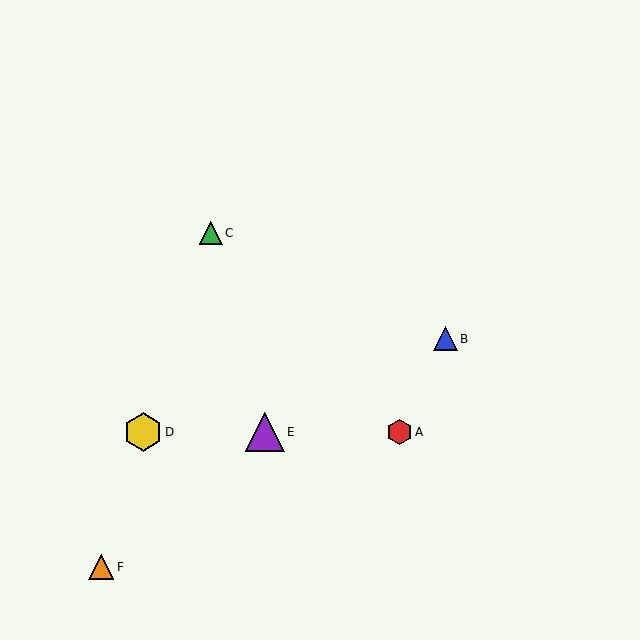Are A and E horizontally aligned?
Yes, both are at y≈432.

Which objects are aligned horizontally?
Objects A, D, E are aligned horizontally.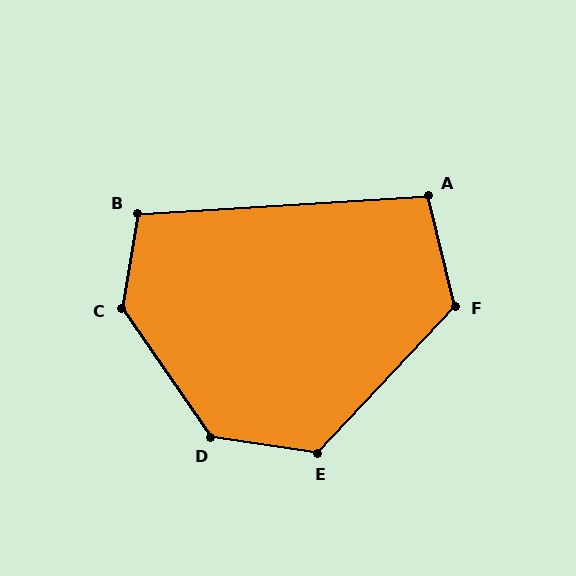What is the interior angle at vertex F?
Approximately 123 degrees (obtuse).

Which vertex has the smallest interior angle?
A, at approximately 100 degrees.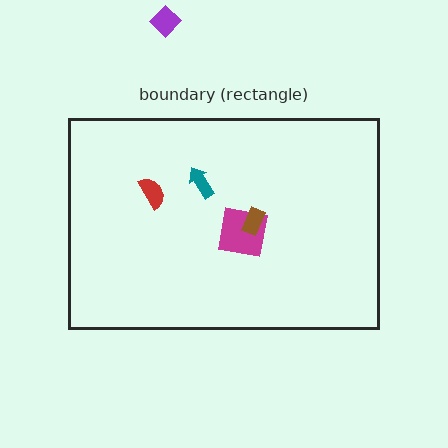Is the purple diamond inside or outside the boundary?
Outside.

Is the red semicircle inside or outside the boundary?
Inside.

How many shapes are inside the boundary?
4 inside, 1 outside.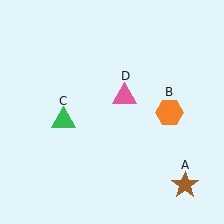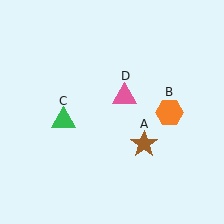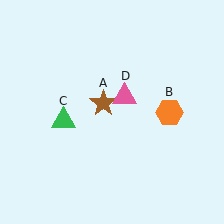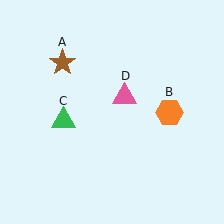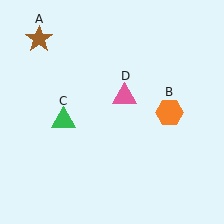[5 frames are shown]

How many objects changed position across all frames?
1 object changed position: brown star (object A).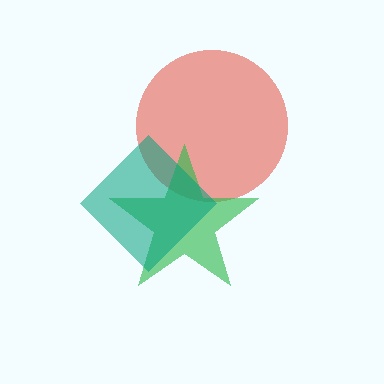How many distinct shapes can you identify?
There are 3 distinct shapes: a red circle, a green star, a teal diamond.